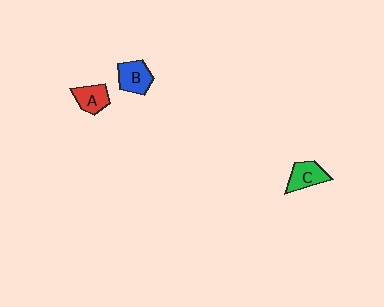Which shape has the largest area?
Shape B (blue).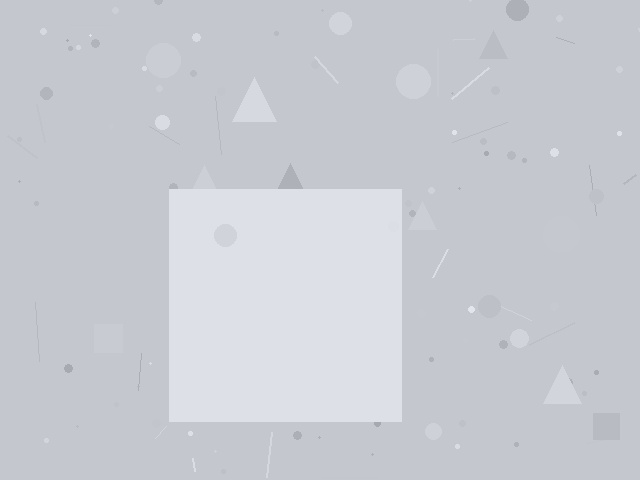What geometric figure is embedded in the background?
A square is embedded in the background.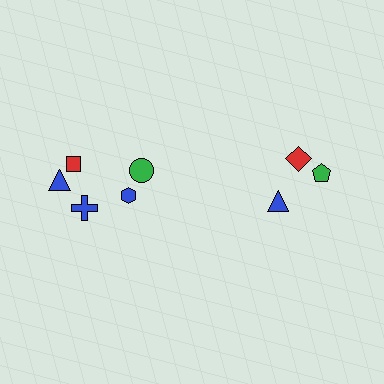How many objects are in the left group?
There are 5 objects.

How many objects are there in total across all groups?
There are 8 objects.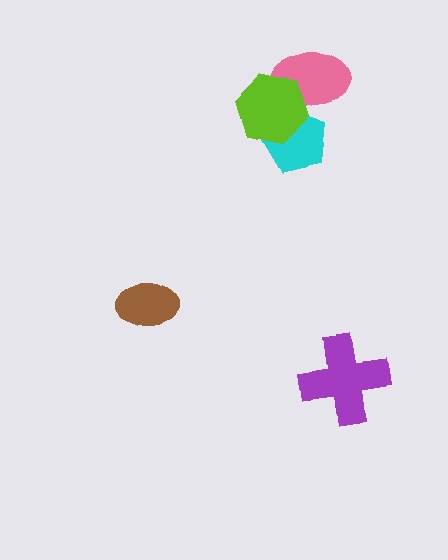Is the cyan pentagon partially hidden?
Yes, it is partially covered by another shape.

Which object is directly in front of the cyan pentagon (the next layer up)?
The pink ellipse is directly in front of the cyan pentagon.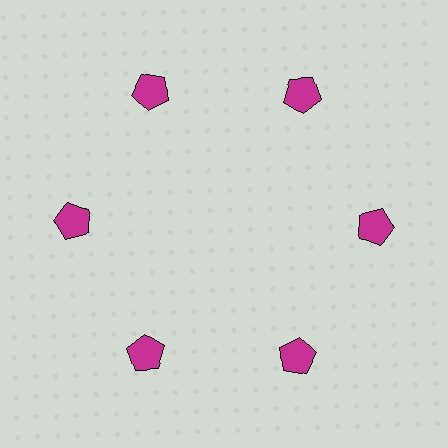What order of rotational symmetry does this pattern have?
This pattern has 6-fold rotational symmetry.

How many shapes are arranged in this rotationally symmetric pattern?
There are 6 shapes, arranged in 6 groups of 1.